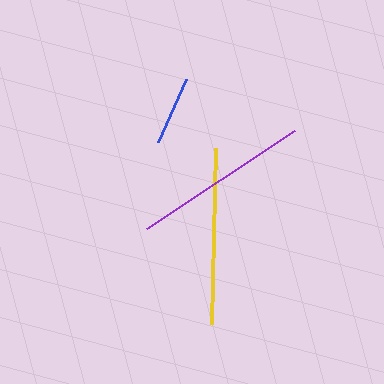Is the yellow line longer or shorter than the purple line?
The purple line is longer than the yellow line.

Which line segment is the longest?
The purple line is the longest at approximately 177 pixels.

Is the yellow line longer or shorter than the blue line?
The yellow line is longer than the blue line.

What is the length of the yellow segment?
The yellow segment is approximately 176 pixels long.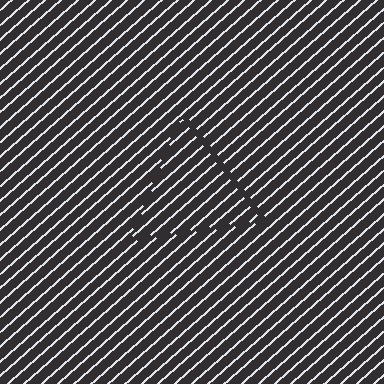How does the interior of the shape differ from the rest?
The interior of the shape contains the same grating, shifted by half a period — the contour is defined by the phase discontinuity where line-ends from the inner and outer gratings abut.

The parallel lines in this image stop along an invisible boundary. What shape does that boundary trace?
An illusory triangle. The interior of the shape contains the same grating, shifted by half a period — the contour is defined by the phase discontinuity where line-ends from the inner and outer gratings abut.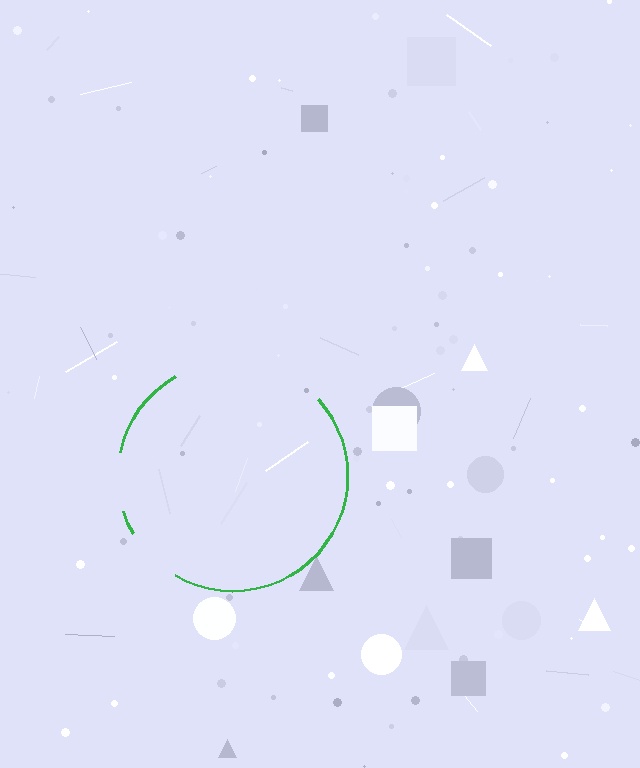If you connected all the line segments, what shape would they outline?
They would outline a circle.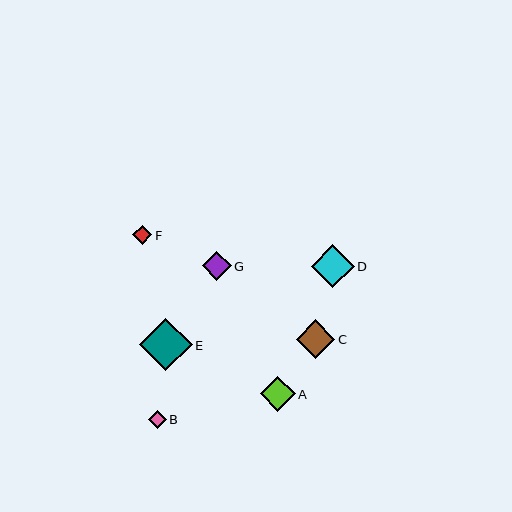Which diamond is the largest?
Diamond E is the largest with a size of approximately 52 pixels.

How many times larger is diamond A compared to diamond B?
Diamond A is approximately 2.0 times the size of diamond B.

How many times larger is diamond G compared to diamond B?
Diamond G is approximately 1.7 times the size of diamond B.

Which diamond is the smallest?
Diamond B is the smallest with a size of approximately 17 pixels.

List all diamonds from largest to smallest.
From largest to smallest: E, D, C, A, G, F, B.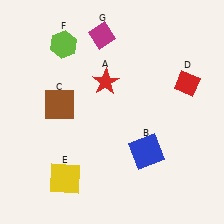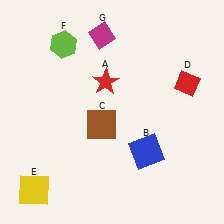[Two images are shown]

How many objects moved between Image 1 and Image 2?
2 objects moved between the two images.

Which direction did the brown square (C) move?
The brown square (C) moved right.